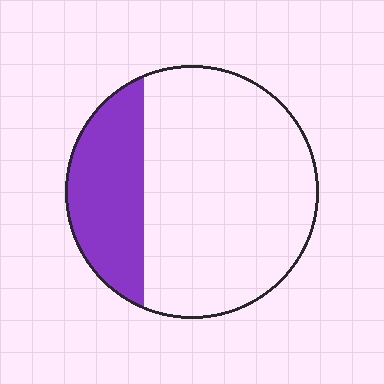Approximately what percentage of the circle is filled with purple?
Approximately 25%.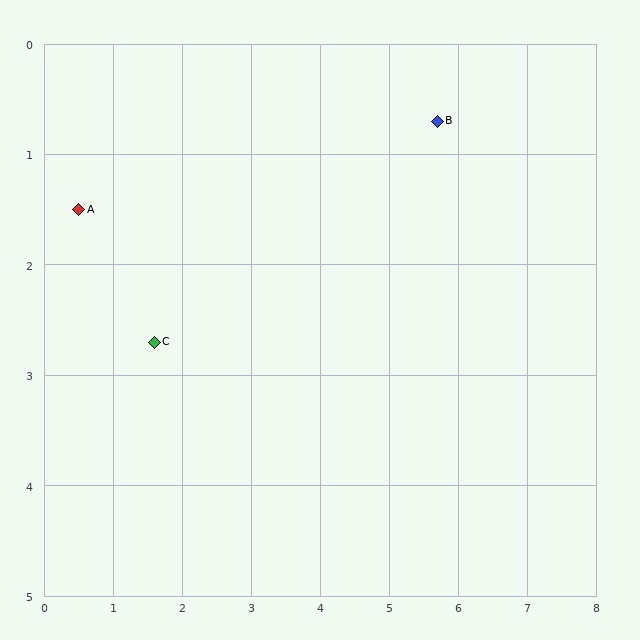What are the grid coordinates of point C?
Point C is at approximately (1.6, 2.7).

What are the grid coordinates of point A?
Point A is at approximately (0.5, 1.5).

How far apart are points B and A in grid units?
Points B and A are about 5.3 grid units apart.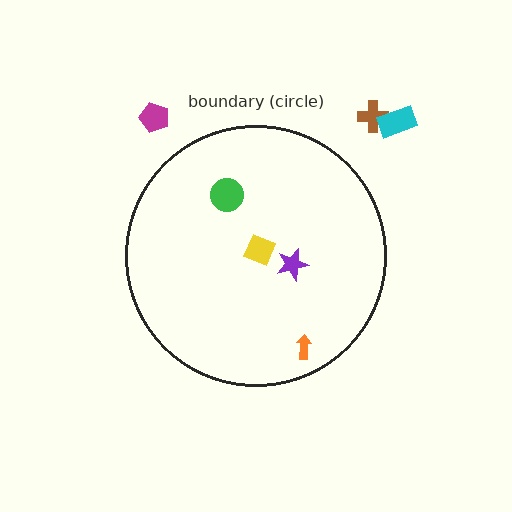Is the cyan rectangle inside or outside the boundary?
Outside.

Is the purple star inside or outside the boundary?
Inside.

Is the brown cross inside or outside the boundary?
Outside.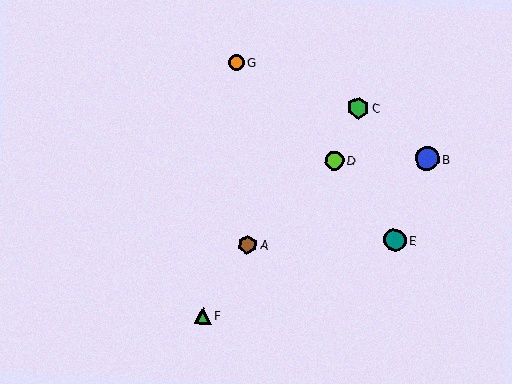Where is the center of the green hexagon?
The center of the green hexagon is at (358, 108).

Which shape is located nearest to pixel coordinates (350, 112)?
The green hexagon (labeled C) at (358, 108) is nearest to that location.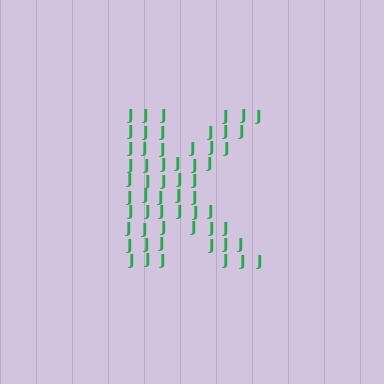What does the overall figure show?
The overall figure shows the letter K.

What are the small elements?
The small elements are letter J's.